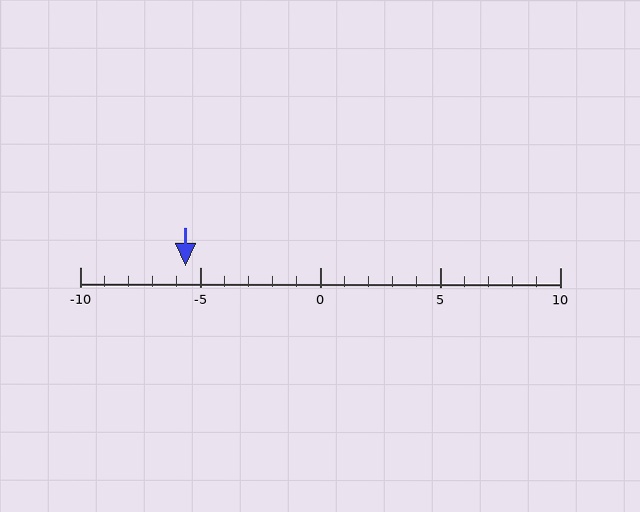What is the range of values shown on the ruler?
The ruler shows values from -10 to 10.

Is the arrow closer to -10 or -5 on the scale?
The arrow is closer to -5.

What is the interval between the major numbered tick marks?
The major tick marks are spaced 5 units apart.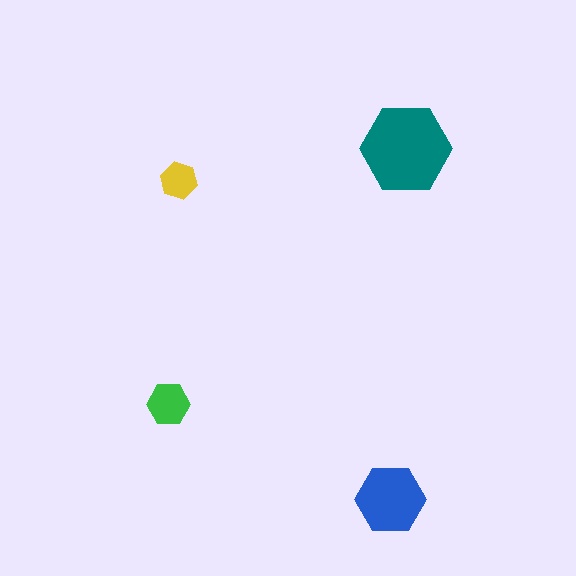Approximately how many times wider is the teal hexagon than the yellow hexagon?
About 2.5 times wider.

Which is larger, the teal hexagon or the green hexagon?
The teal one.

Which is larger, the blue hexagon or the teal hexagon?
The teal one.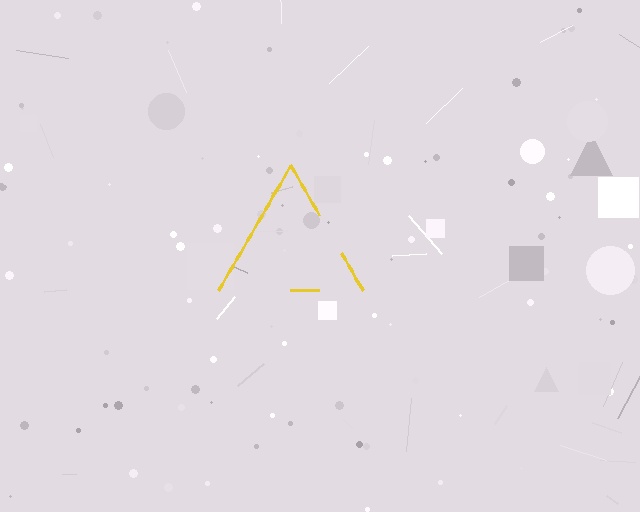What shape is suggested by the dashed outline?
The dashed outline suggests a triangle.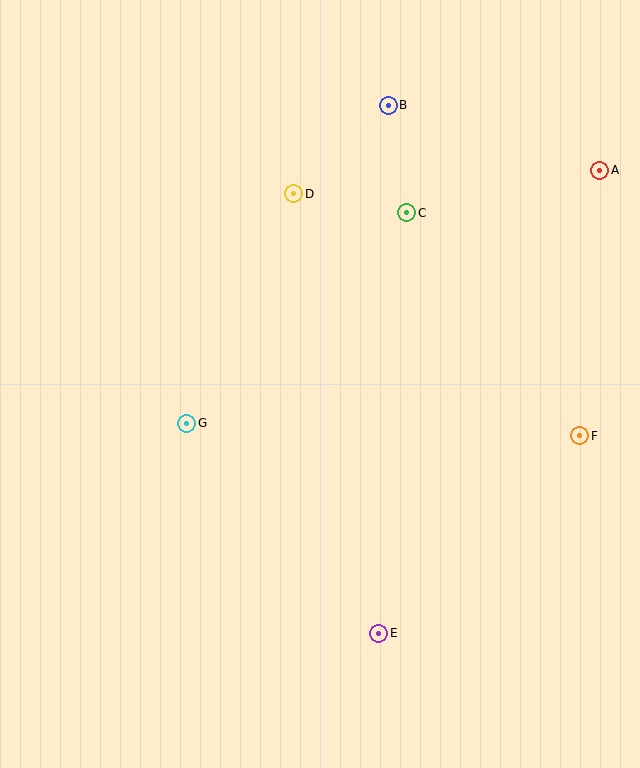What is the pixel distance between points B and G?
The distance between B and G is 376 pixels.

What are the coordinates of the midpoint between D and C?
The midpoint between D and C is at (350, 203).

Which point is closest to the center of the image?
Point G at (187, 423) is closest to the center.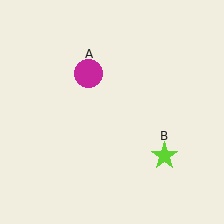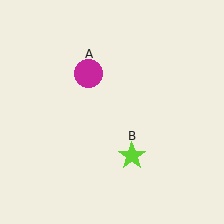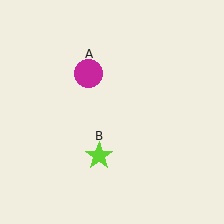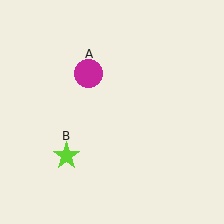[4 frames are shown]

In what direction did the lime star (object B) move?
The lime star (object B) moved left.